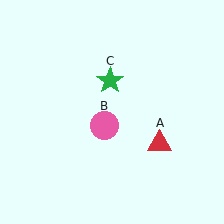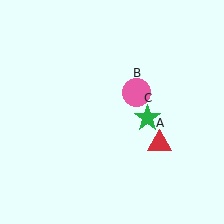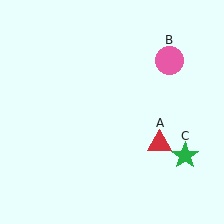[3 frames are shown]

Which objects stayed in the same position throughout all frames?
Red triangle (object A) remained stationary.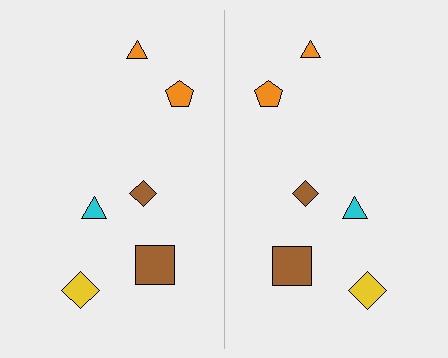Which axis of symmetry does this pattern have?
The pattern has a vertical axis of symmetry running through the center of the image.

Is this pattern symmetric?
Yes, this pattern has bilateral (reflection) symmetry.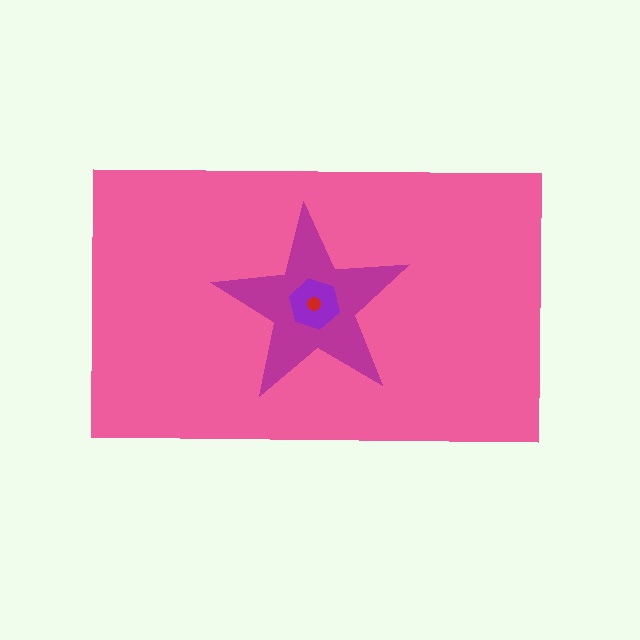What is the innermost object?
The red circle.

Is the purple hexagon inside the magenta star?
Yes.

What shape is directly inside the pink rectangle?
The magenta star.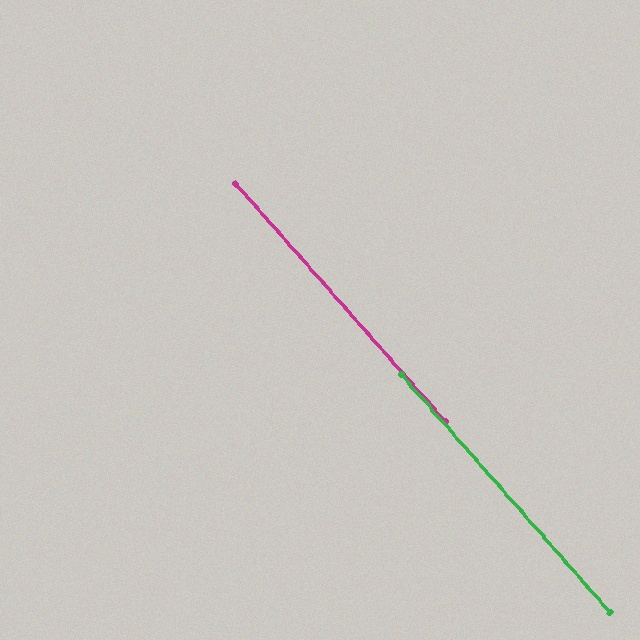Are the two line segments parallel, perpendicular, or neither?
Parallel — their directions differ by only 0.0°.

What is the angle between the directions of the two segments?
Approximately 0 degrees.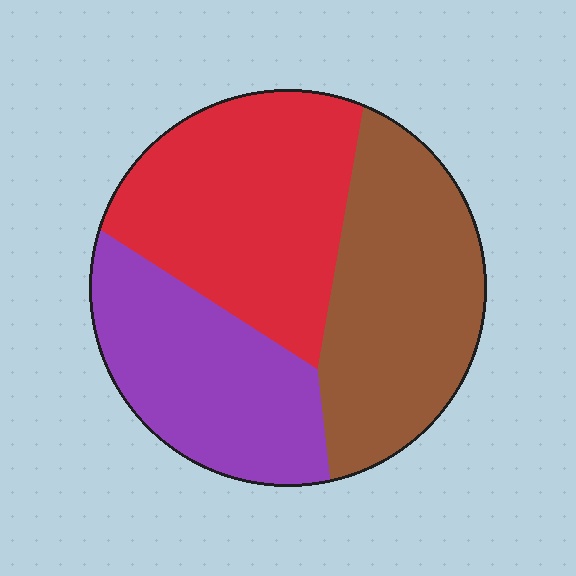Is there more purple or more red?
Red.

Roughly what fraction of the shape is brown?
Brown covers around 35% of the shape.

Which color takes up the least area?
Purple, at roughly 30%.